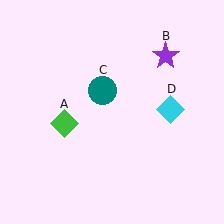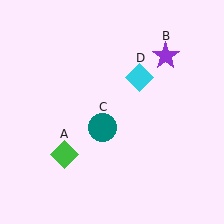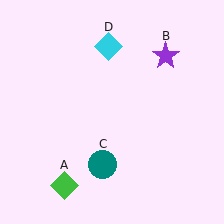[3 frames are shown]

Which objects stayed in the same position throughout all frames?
Purple star (object B) remained stationary.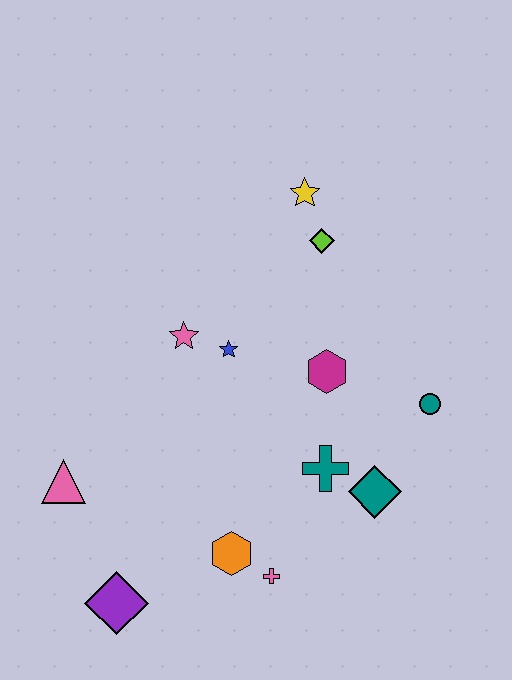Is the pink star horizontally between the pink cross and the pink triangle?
Yes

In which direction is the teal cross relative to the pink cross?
The teal cross is above the pink cross.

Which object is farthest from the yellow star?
The purple diamond is farthest from the yellow star.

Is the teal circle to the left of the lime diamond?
No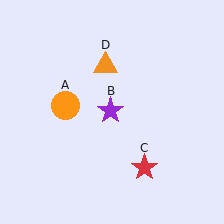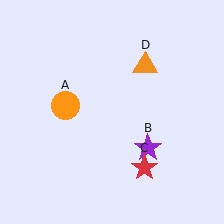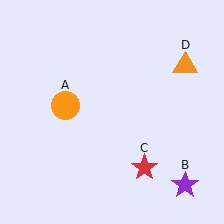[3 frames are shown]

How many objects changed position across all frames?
2 objects changed position: purple star (object B), orange triangle (object D).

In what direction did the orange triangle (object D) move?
The orange triangle (object D) moved right.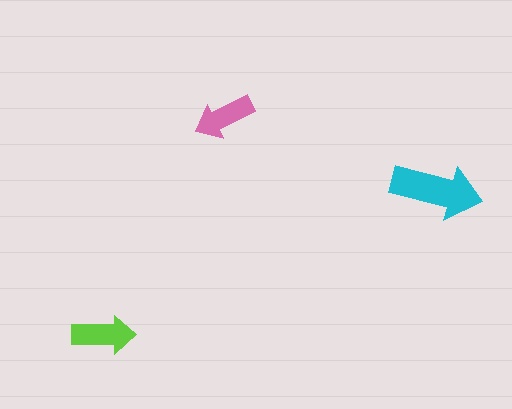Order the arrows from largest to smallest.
the cyan one, the lime one, the pink one.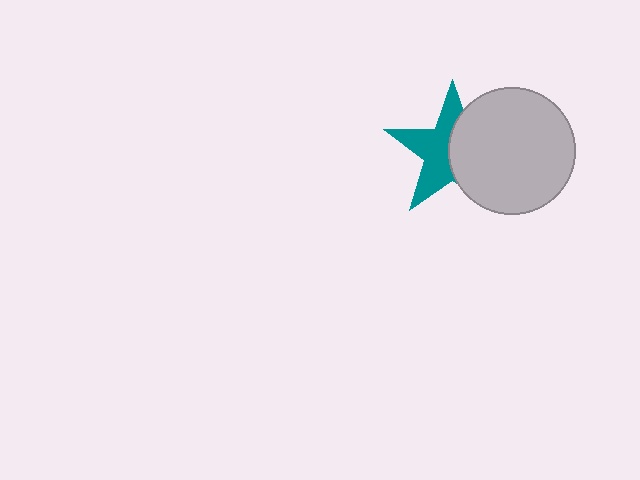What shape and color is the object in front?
The object in front is a light gray circle.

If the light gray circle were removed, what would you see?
You would see the complete teal star.